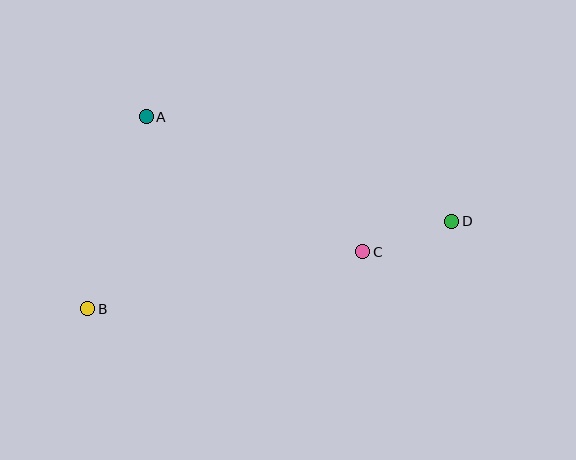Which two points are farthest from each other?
Points B and D are farthest from each other.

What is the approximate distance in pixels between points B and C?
The distance between B and C is approximately 280 pixels.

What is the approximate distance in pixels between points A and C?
The distance between A and C is approximately 255 pixels.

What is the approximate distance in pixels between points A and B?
The distance between A and B is approximately 201 pixels.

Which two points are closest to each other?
Points C and D are closest to each other.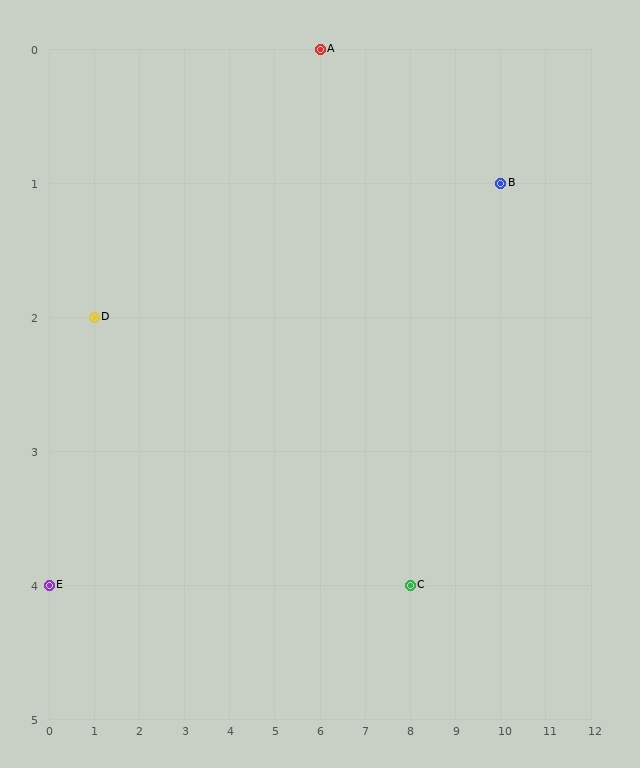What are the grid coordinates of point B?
Point B is at grid coordinates (10, 1).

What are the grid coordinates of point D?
Point D is at grid coordinates (1, 2).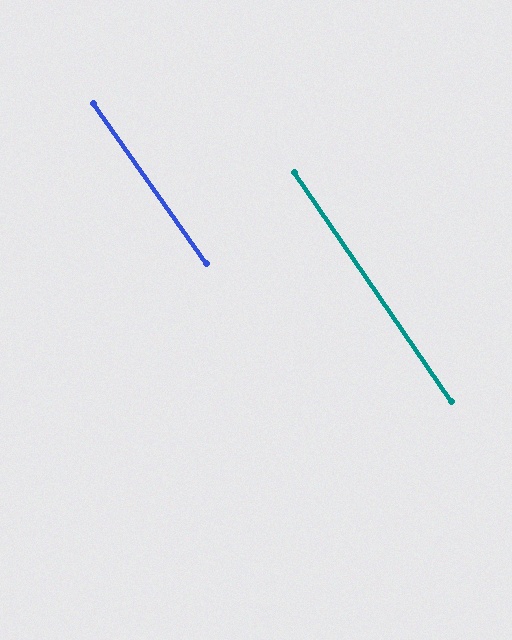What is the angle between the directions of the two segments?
Approximately 1 degree.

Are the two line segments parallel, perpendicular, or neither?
Parallel — their directions differ by only 0.8°.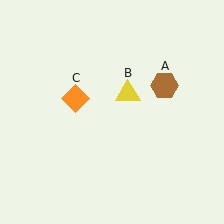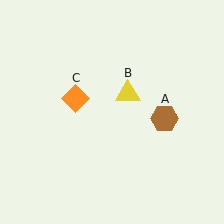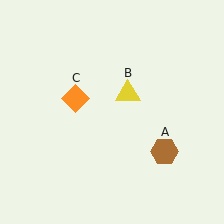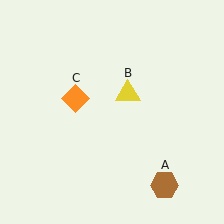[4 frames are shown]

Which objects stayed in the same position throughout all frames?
Yellow triangle (object B) and orange diamond (object C) remained stationary.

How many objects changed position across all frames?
1 object changed position: brown hexagon (object A).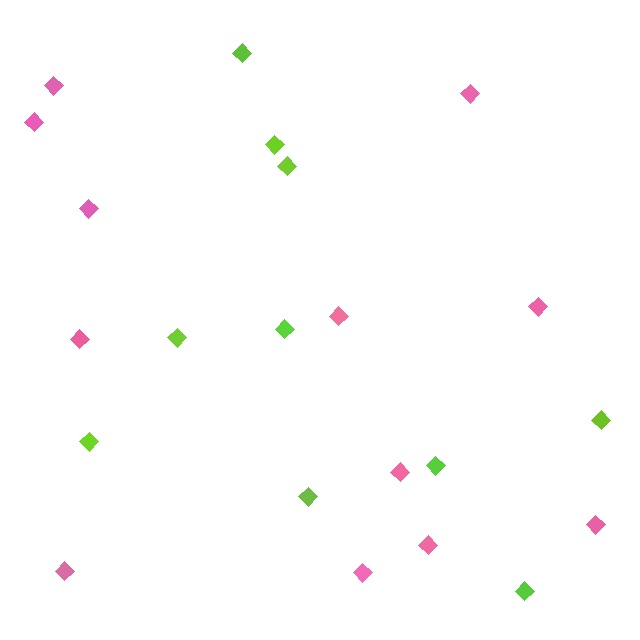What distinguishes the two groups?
There are 2 groups: one group of pink diamonds (12) and one group of lime diamonds (10).